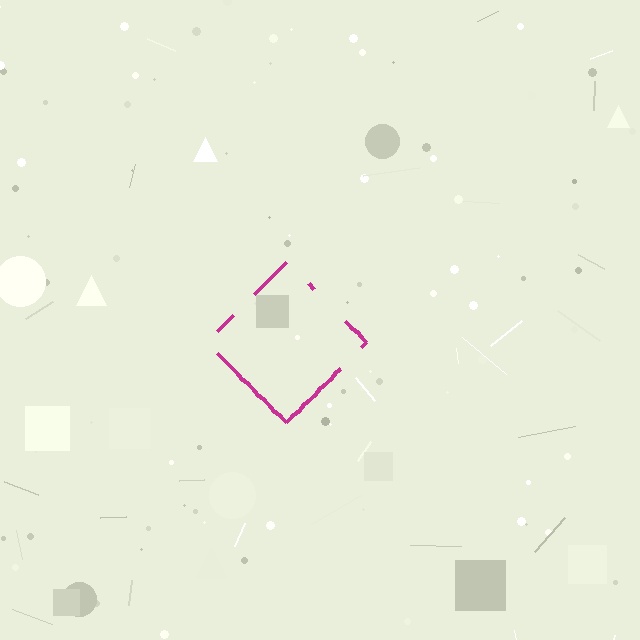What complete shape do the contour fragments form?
The contour fragments form a diamond.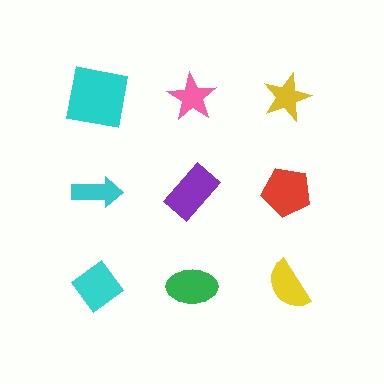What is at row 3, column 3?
A yellow semicircle.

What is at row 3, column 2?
A green ellipse.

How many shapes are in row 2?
3 shapes.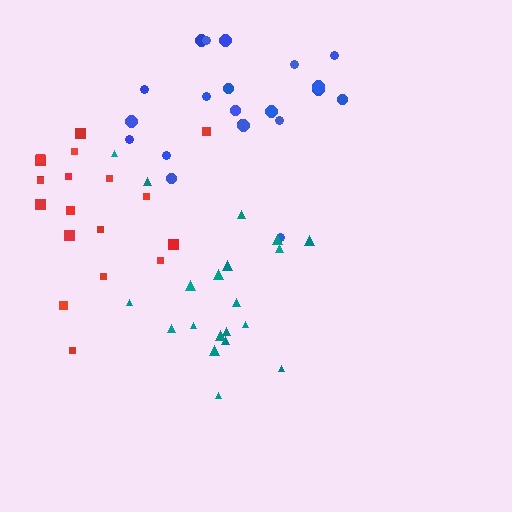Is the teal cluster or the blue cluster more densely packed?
Teal.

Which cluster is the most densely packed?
Teal.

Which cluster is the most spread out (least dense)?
Blue.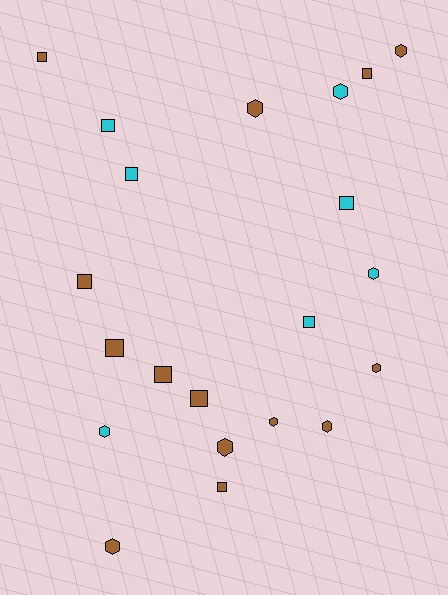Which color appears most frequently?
Brown, with 14 objects.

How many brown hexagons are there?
There are 7 brown hexagons.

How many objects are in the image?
There are 21 objects.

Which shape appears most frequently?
Square, with 11 objects.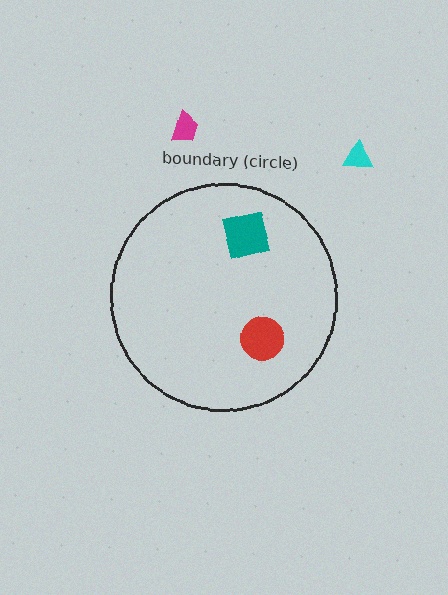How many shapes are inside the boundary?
2 inside, 2 outside.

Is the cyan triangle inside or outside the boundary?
Outside.